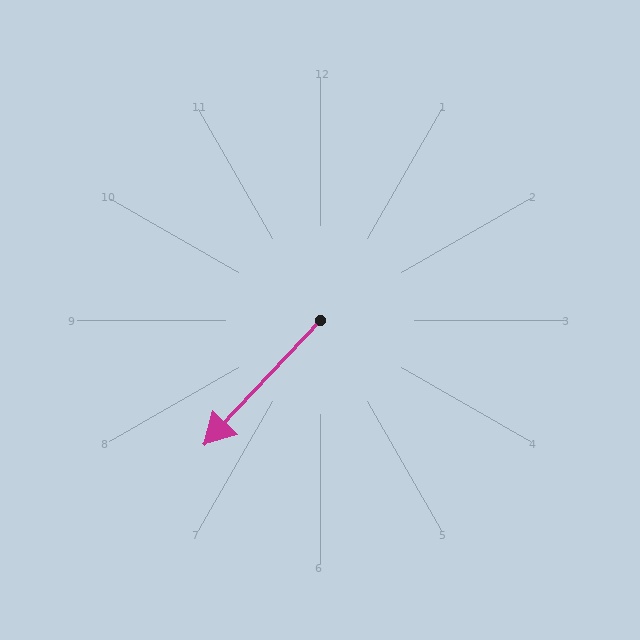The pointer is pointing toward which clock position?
Roughly 7 o'clock.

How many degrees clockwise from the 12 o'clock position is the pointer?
Approximately 223 degrees.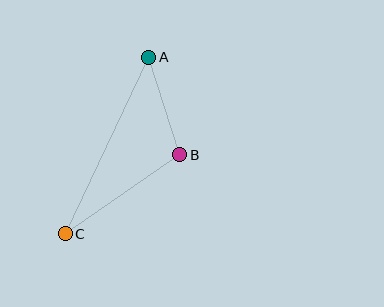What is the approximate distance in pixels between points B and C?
The distance between B and C is approximately 139 pixels.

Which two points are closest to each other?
Points A and B are closest to each other.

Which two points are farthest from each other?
Points A and C are farthest from each other.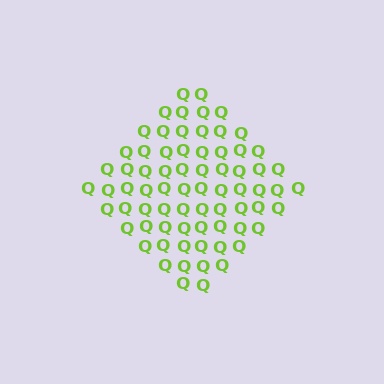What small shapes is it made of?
It is made of small letter Q's.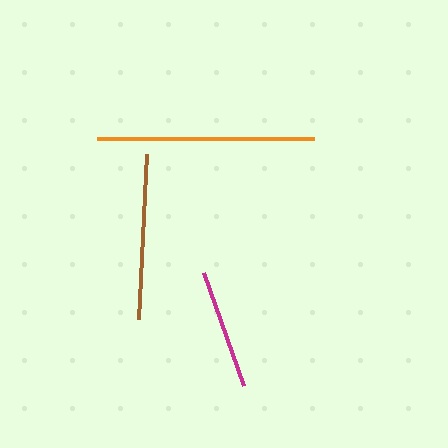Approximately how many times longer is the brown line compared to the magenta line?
The brown line is approximately 1.4 times the length of the magenta line.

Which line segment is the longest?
The orange line is the longest at approximately 217 pixels.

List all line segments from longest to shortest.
From longest to shortest: orange, brown, magenta.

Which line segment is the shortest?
The magenta line is the shortest at approximately 120 pixels.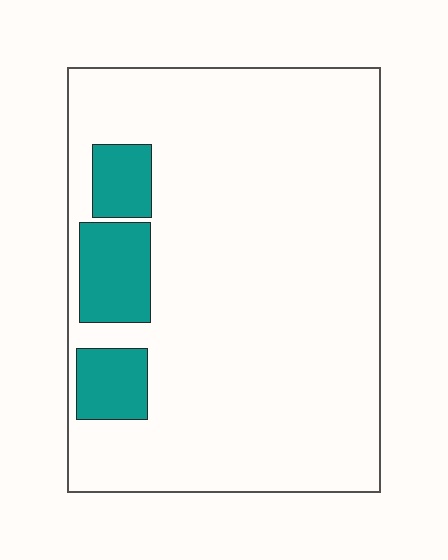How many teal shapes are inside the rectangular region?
3.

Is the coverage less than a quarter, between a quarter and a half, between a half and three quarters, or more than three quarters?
Less than a quarter.